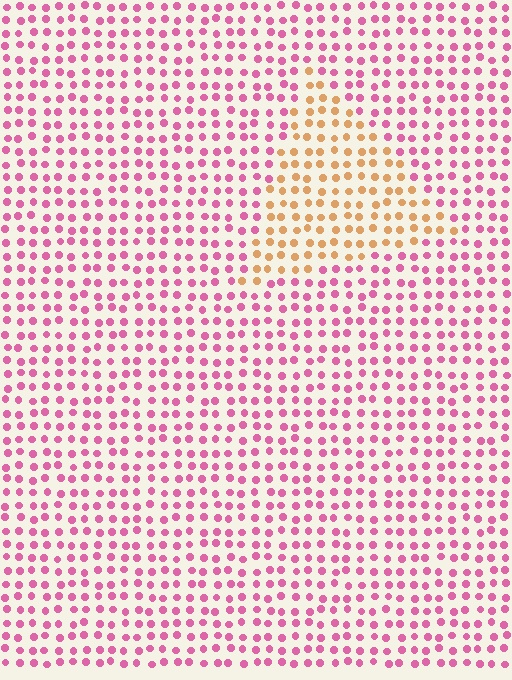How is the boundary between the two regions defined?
The boundary is defined purely by a slight shift in hue (about 63 degrees). Spacing, size, and orientation are identical on both sides.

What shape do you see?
I see a triangle.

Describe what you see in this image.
The image is filled with small pink elements in a uniform arrangement. A triangle-shaped region is visible where the elements are tinted to a slightly different hue, forming a subtle color boundary.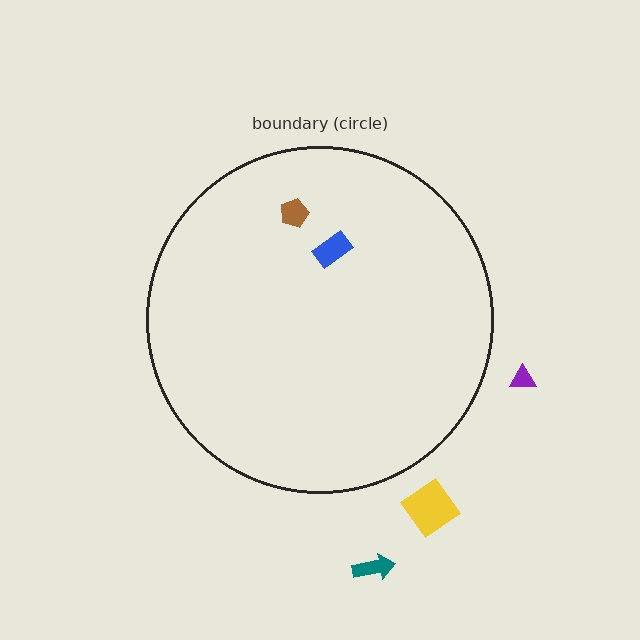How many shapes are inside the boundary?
2 inside, 3 outside.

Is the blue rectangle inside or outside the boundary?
Inside.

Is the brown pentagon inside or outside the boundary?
Inside.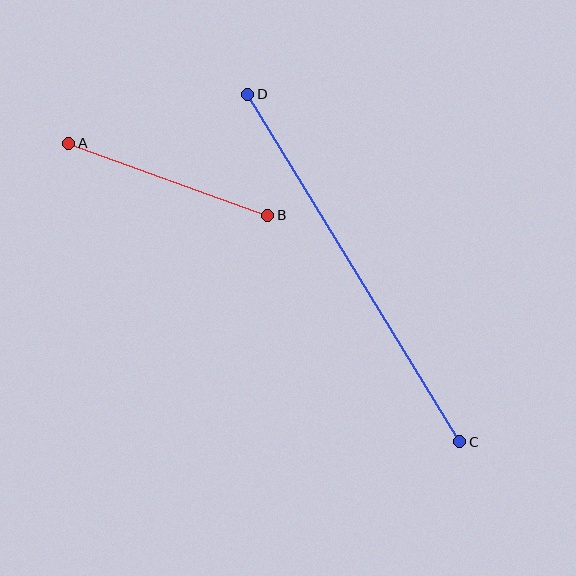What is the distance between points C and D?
The distance is approximately 408 pixels.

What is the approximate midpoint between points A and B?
The midpoint is at approximately (168, 179) pixels.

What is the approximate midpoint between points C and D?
The midpoint is at approximately (354, 268) pixels.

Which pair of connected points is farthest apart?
Points C and D are farthest apart.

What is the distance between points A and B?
The distance is approximately 212 pixels.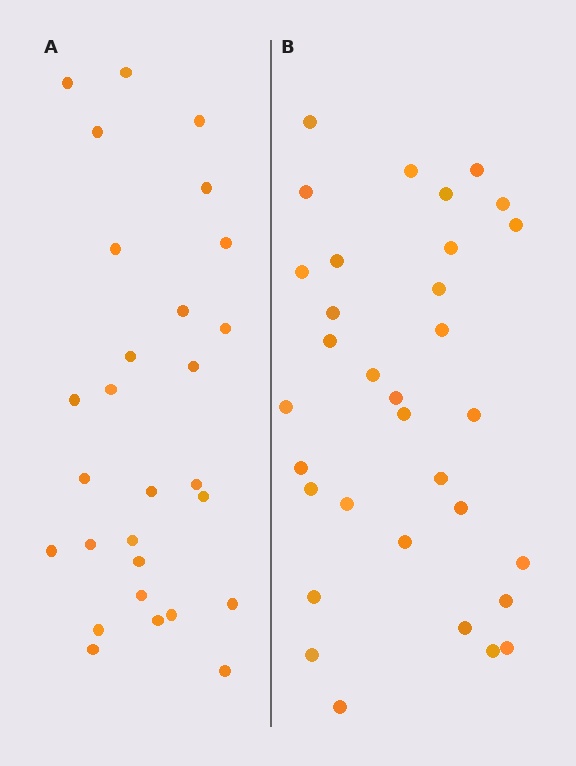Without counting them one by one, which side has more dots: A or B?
Region B (the right region) has more dots.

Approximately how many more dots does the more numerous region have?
Region B has about 5 more dots than region A.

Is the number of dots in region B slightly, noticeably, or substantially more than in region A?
Region B has only slightly more — the two regions are fairly close. The ratio is roughly 1.2 to 1.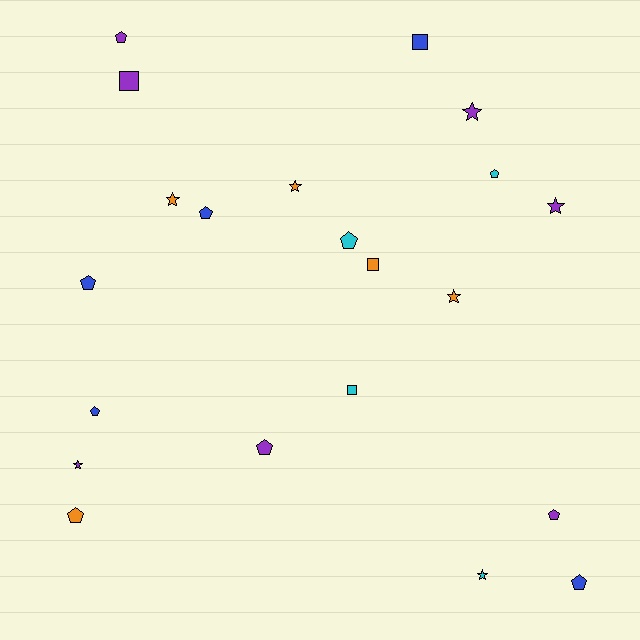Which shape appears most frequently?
Pentagon, with 10 objects.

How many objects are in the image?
There are 21 objects.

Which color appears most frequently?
Purple, with 7 objects.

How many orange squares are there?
There is 1 orange square.